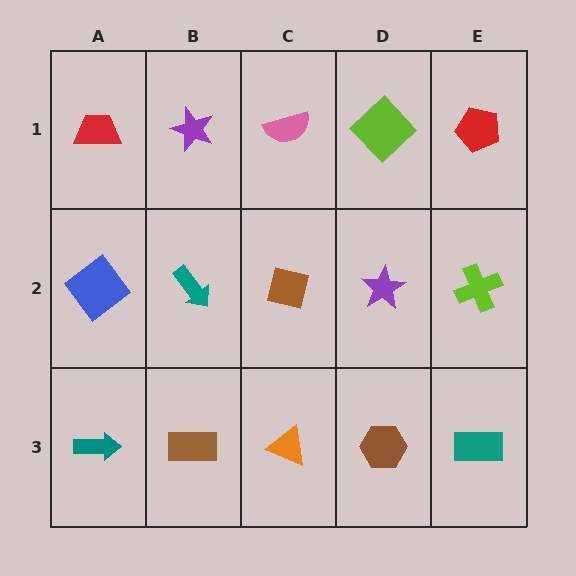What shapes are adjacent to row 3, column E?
A lime cross (row 2, column E), a brown hexagon (row 3, column D).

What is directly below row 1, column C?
A brown square.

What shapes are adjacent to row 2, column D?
A lime diamond (row 1, column D), a brown hexagon (row 3, column D), a brown square (row 2, column C), a lime cross (row 2, column E).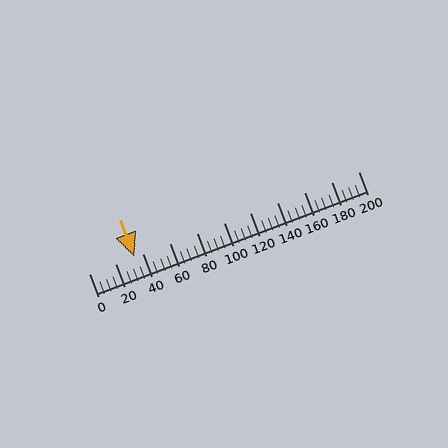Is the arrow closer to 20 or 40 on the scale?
The arrow is closer to 40.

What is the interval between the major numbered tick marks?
The major tick marks are spaced 20 units apart.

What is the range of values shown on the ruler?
The ruler shows values from 0 to 200.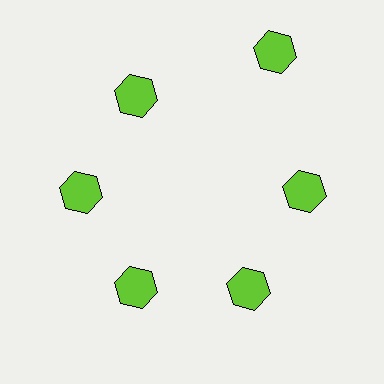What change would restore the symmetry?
The symmetry would be restored by moving it inward, back onto the ring so that all 6 hexagons sit at equal angles and equal distance from the center.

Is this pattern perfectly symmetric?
No. The 6 lime hexagons are arranged in a ring, but one element near the 1 o'clock position is pushed outward from the center, breaking the 6-fold rotational symmetry.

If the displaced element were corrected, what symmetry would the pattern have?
It would have 6-fold rotational symmetry — the pattern would map onto itself every 60 degrees.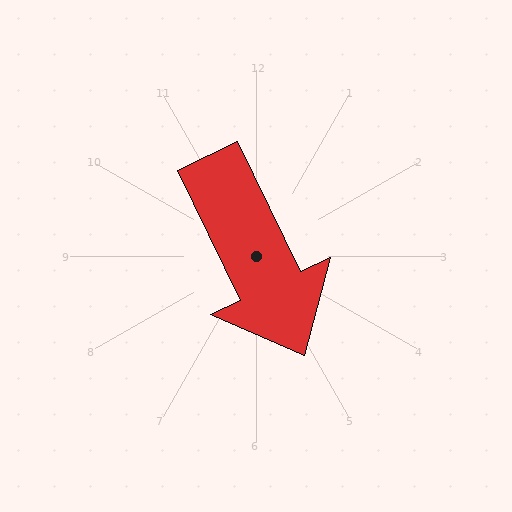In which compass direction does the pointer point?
Southeast.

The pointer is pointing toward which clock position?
Roughly 5 o'clock.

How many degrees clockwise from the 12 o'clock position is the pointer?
Approximately 154 degrees.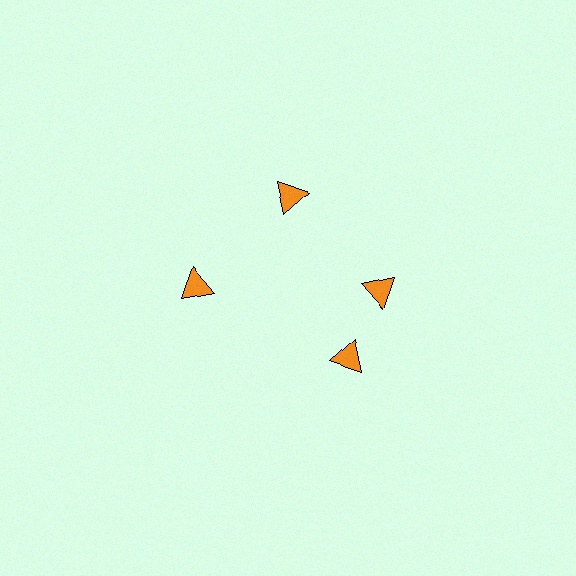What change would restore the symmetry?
The symmetry would be restored by rotating it back into even spacing with its neighbors so that all 4 triangles sit at equal angles and equal distance from the center.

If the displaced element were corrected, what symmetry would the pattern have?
It would have 4-fold rotational symmetry — the pattern would map onto itself every 90 degrees.